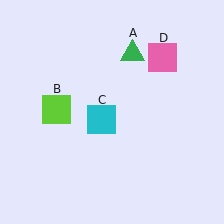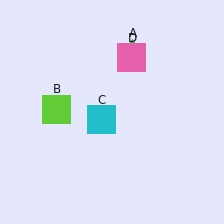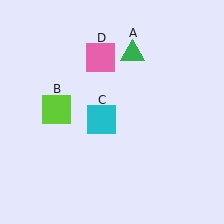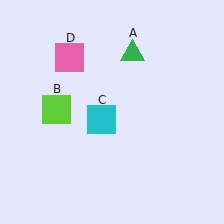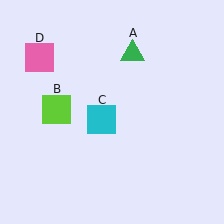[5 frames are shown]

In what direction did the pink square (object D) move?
The pink square (object D) moved left.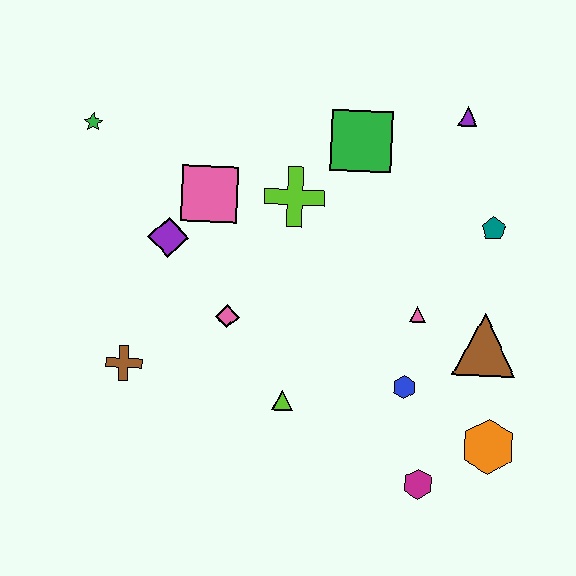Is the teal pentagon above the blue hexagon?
Yes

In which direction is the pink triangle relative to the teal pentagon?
The pink triangle is below the teal pentagon.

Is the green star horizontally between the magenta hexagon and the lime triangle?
No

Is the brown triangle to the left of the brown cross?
No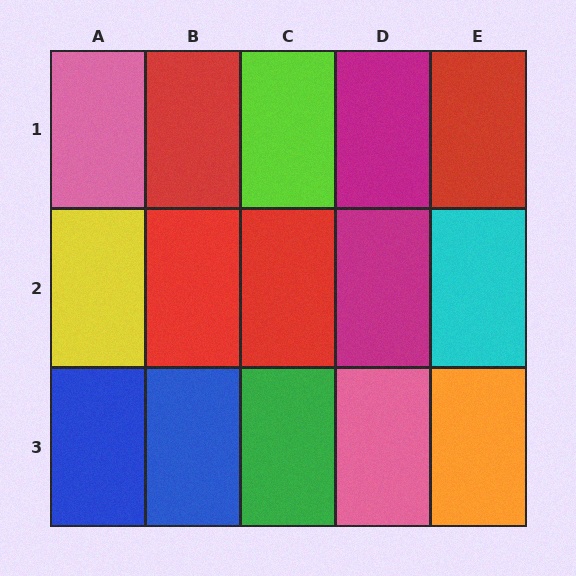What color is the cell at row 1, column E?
Red.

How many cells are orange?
1 cell is orange.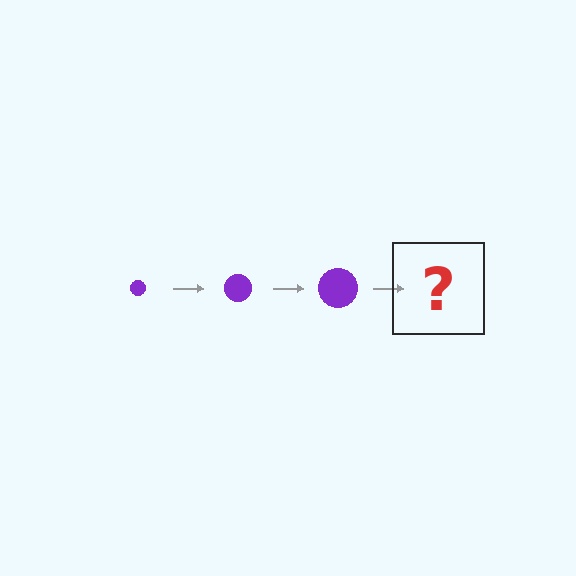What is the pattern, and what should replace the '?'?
The pattern is that the circle gets progressively larger each step. The '?' should be a purple circle, larger than the previous one.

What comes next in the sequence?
The next element should be a purple circle, larger than the previous one.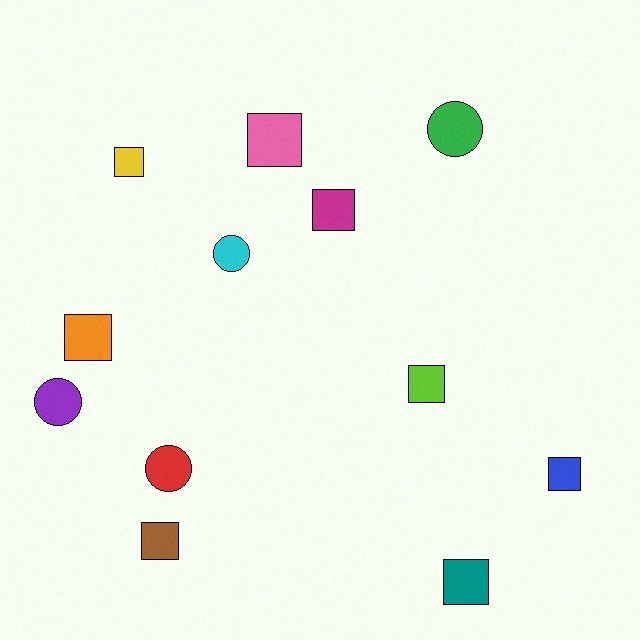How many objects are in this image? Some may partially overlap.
There are 12 objects.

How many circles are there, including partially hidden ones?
There are 4 circles.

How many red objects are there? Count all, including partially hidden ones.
There is 1 red object.